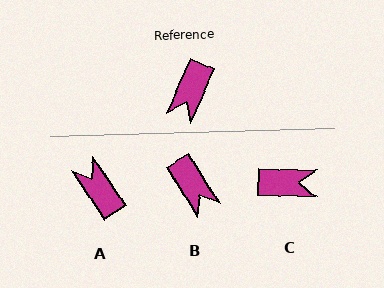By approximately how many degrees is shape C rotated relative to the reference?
Approximately 112 degrees counter-clockwise.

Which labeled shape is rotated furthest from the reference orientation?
A, about 123 degrees away.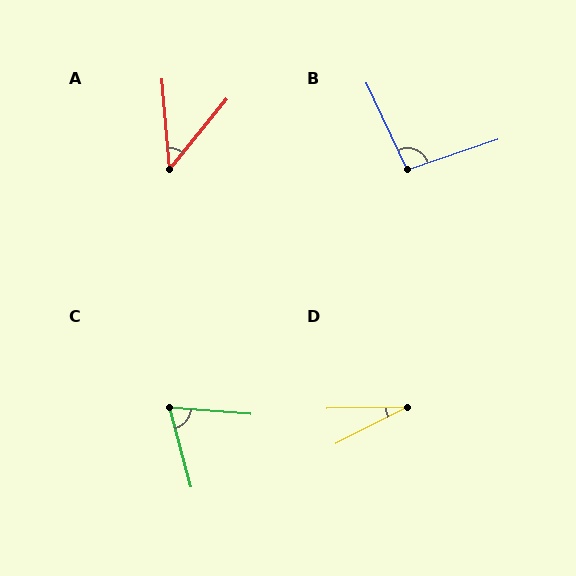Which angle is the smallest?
D, at approximately 26 degrees.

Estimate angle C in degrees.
Approximately 70 degrees.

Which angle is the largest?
B, at approximately 97 degrees.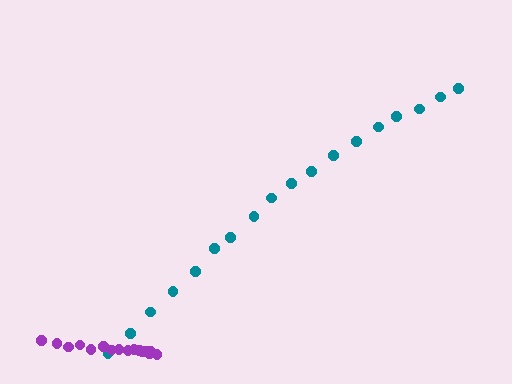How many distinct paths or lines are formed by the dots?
There are 2 distinct paths.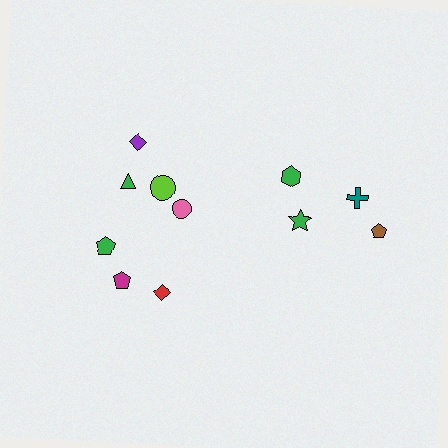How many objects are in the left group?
There are 7 objects.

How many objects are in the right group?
There are 4 objects.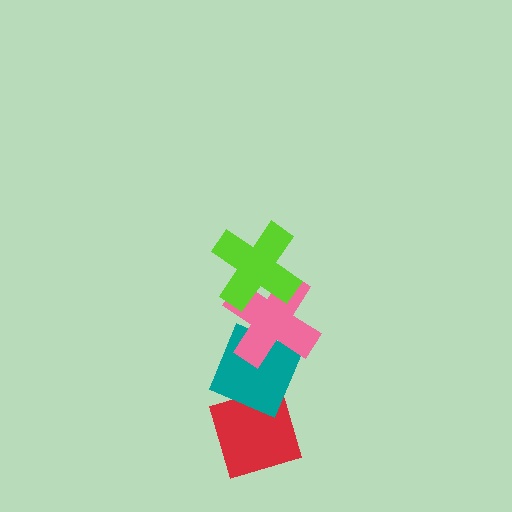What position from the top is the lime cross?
The lime cross is 1st from the top.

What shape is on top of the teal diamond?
The pink cross is on top of the teal diamond.